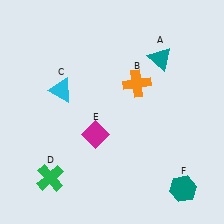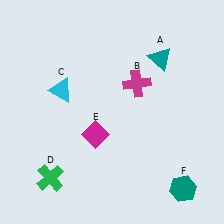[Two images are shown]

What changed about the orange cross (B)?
In Image 1, B is orange. In Image 2, it changed to magenta.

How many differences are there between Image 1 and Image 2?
There is 1 difference between the two images.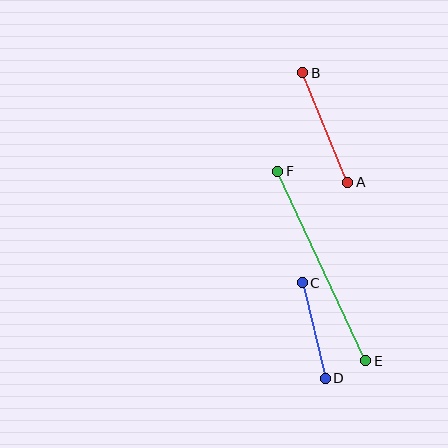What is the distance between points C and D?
The distance is approximately 98 pixels.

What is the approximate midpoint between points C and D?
The midpoint is at approximately (314, 331) pixels.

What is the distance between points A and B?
The distance is approximately 118 pixels.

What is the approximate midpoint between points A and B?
The midpoint is at approximately (325, 128) pixels.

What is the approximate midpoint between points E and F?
The midpoint is at approximately (322, 266) pixels.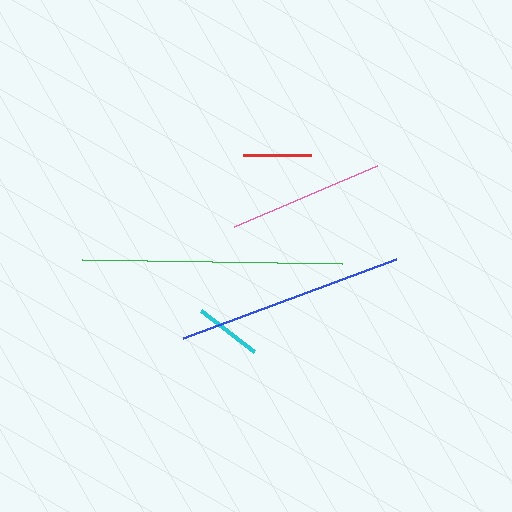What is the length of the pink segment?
The pink segment is approximately 156 pixels long.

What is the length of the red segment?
The red segment is approximately 67 pixels long.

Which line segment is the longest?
The green line is the longest at approximately 260 pixels.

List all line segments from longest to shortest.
From longest to shortest: green, blue, pink, red, cyan.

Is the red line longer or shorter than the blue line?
The blue line is longer than the red line.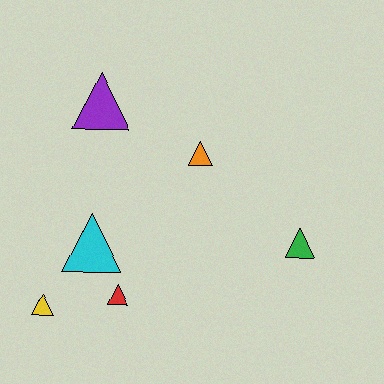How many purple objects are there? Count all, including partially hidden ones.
There is 1 purple object.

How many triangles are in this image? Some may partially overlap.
There are 6 triangles.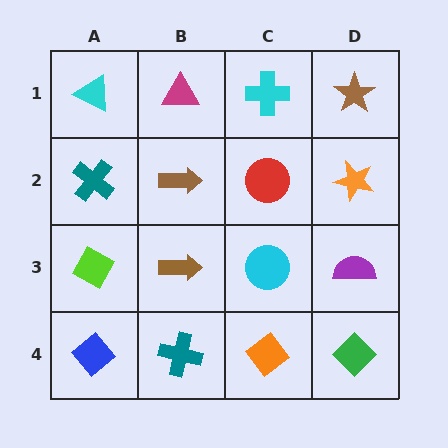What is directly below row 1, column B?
A brown arrow.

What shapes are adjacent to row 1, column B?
A brown arrow (row 2, column B), a cyan triangle (row 1, column A), a cyan cross (row 1, column C).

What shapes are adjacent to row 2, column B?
A magenta triangle (row 1, column B), a brown arrow (row 3, column B), a teal cross (row 2, column A), a red circle (row 2, column C).